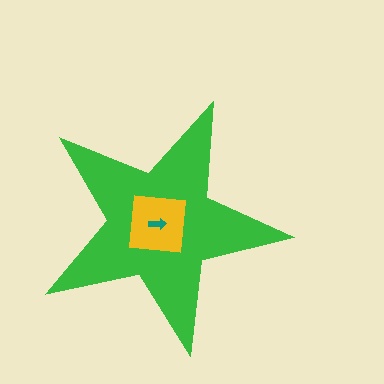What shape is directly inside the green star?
The yellow square.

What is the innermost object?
The teal arrow.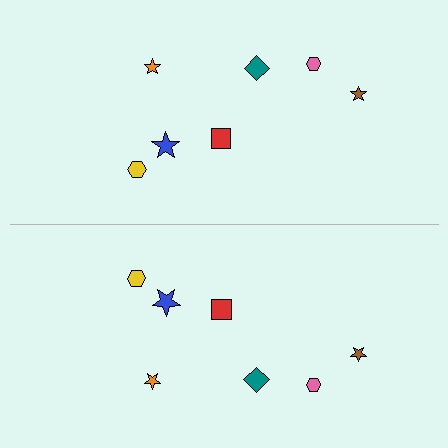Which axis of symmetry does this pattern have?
The pattern has a horizontal axis of symmetry running through the center of the image.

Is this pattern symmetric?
Yes, this pattern has bilateral (reflection) symmetry.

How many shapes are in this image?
There are 14 shapes in this image.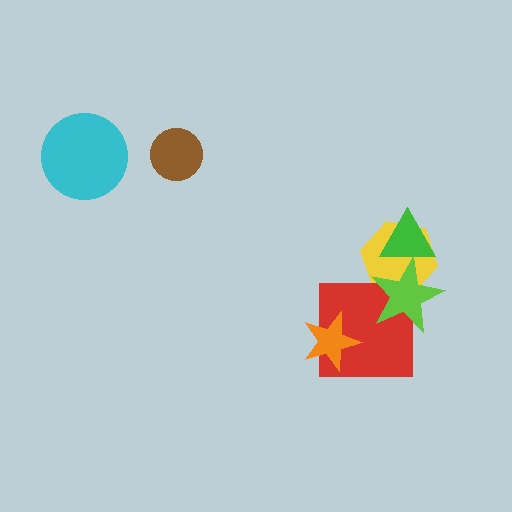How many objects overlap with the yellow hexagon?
2 objects overlap with the yellow hexagon.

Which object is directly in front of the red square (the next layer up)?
The orange star is directly in front of the red square.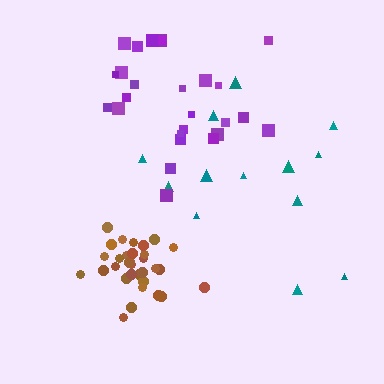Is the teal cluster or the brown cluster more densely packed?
Brown.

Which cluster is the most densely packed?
Brown.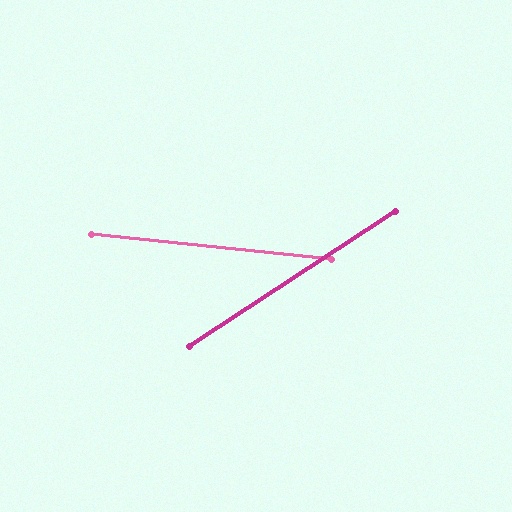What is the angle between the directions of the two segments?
Approximately 39 degrees.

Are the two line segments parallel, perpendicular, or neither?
Neither parallel nor perpendicular — they differ by about 39°.